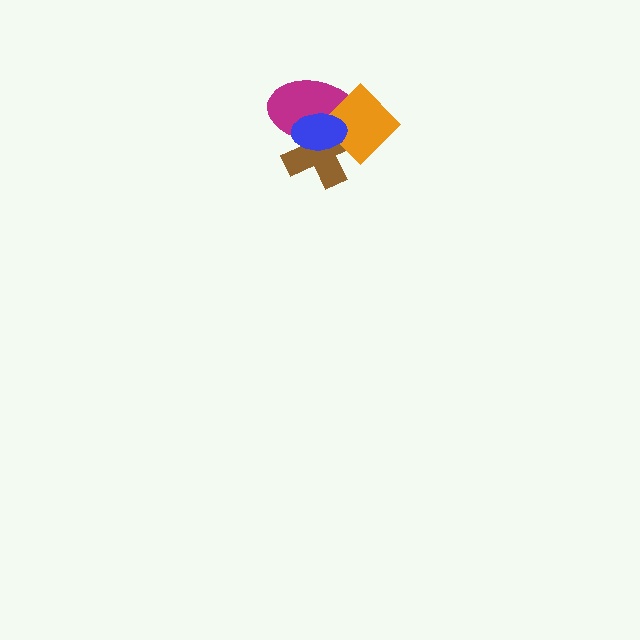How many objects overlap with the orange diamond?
3 objects overlap with the orange diamond.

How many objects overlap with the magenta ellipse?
3 objects overlap with the magenta ellipse.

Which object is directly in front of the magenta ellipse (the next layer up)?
The orange diamond is directly in front of the magenta ellipse.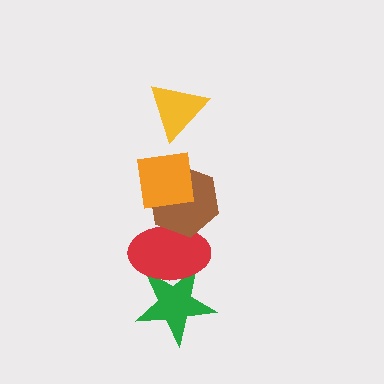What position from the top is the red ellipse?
The red ellipse is 4th from the top.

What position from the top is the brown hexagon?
The brown hexagon is 3rd from the top.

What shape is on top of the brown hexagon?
The orange square is on top of the brown hexagon.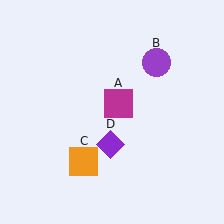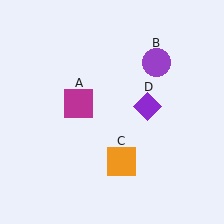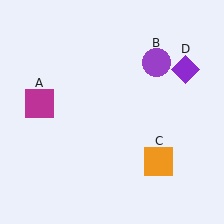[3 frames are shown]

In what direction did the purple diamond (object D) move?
The purple diamond (object D) moved up and to the right.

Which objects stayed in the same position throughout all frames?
Purple circle (object B) remained stationary.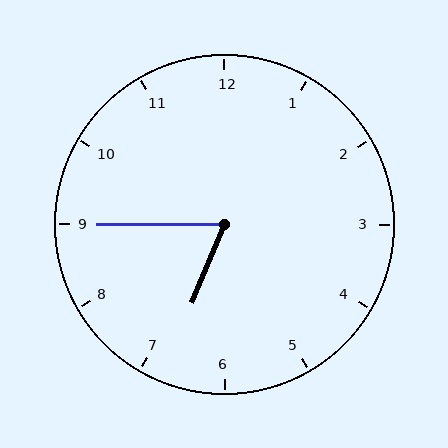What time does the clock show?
6:45.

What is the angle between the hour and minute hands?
Approximately 68 degrees.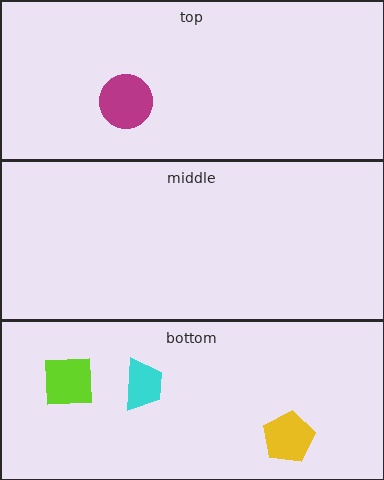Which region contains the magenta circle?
The top region.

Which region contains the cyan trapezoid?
The bottom region.